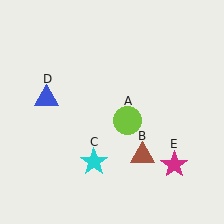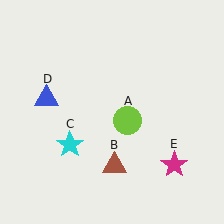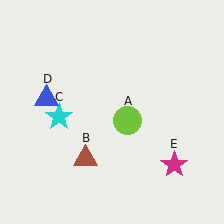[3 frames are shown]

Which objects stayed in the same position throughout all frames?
Lime circle (object A) and blue triangle (object D) and magenta star (object E) remained stationary.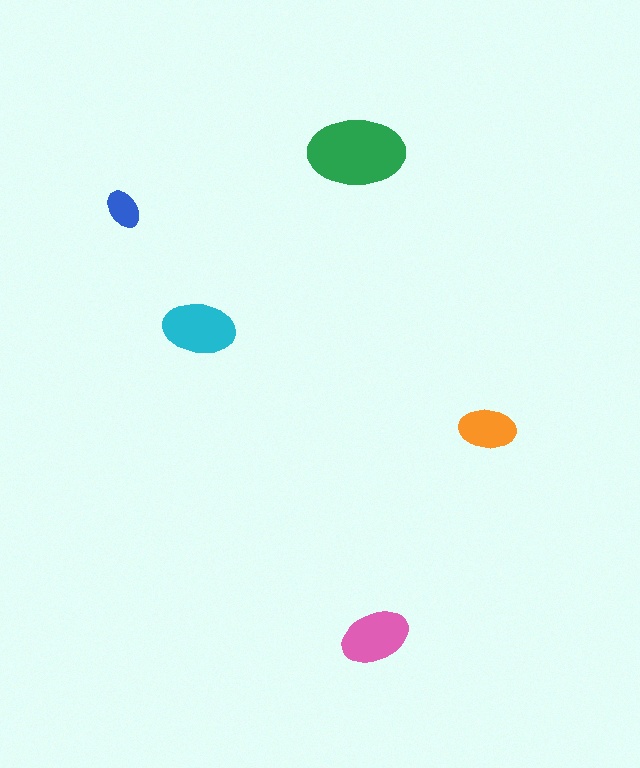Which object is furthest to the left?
The blue ellipse is leftmost.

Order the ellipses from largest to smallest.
the green one, the cyan one, the pink one, the orange one, the blue one.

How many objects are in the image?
There are 5 objects in the image.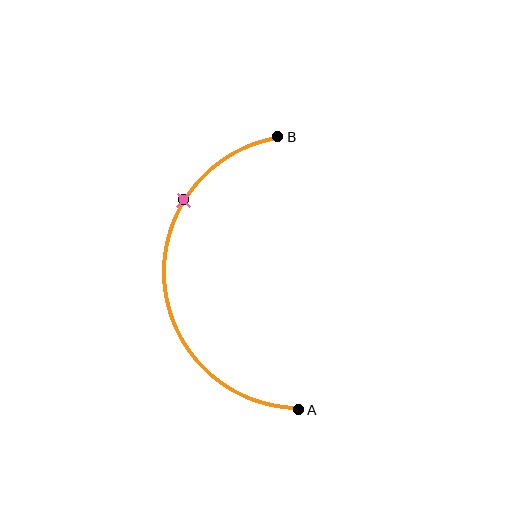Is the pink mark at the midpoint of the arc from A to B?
No. The pink mark lies on the arc but is closer to endpoint B. The arc midpoint would be at the point on the curve equidistant along the arc from both A and B.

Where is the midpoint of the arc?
The arc midpoint is the point on the curve farthest from the straight line joining A and B. It sits to the left of that line.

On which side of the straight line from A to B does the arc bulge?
The arc bulges to the left of the straight line connecting A and B.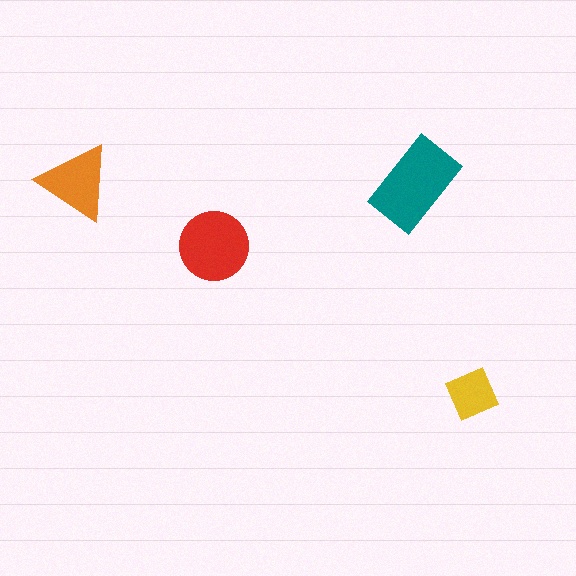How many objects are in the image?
There are 4 objects in the image.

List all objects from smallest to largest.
The yellow diamond, the orange triangle, the red circle, the teal rectangle.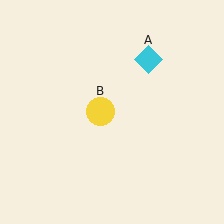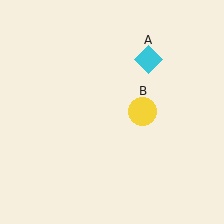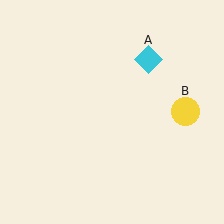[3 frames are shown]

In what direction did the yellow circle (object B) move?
The yellow circle (object B) moved right.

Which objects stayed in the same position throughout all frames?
Cyan diamond (object A) remained stationary.